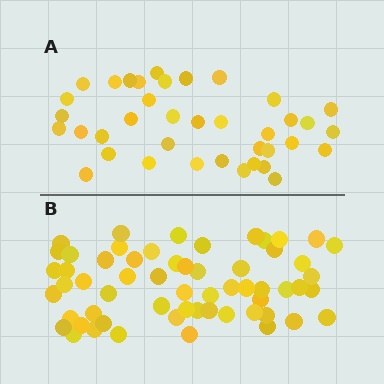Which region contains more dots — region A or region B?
Region B (the bottom region) has more dots.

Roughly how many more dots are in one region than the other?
Region B has approximately 20 more dots than region A.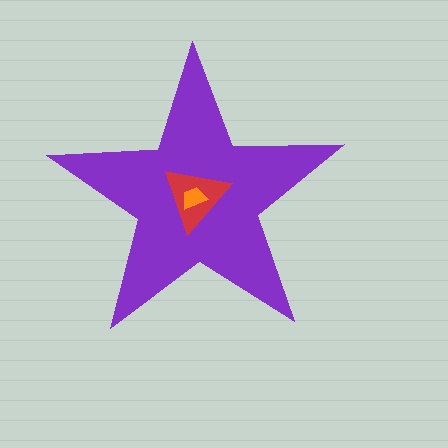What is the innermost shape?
The orange trapezoid.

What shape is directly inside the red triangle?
The orange trapezoid.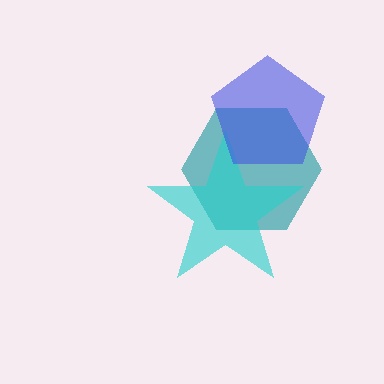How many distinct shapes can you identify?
There are 3 distinct shapes: a teal hexagon, a cyan star, a blue pentagon.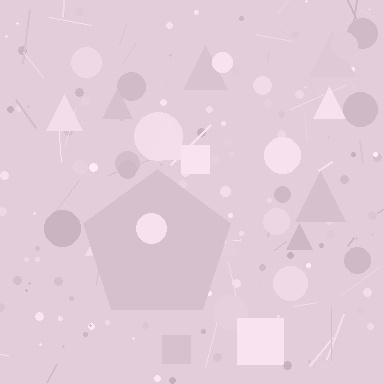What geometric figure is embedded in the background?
A pentagon is embedded in the background.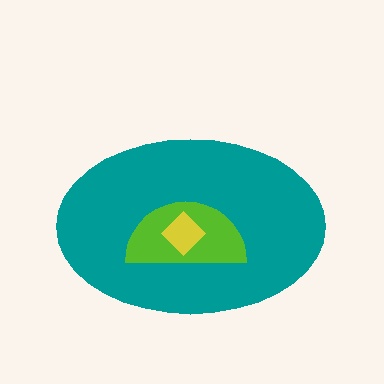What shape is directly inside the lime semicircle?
The yellow diamond.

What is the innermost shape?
The yellow diamond.